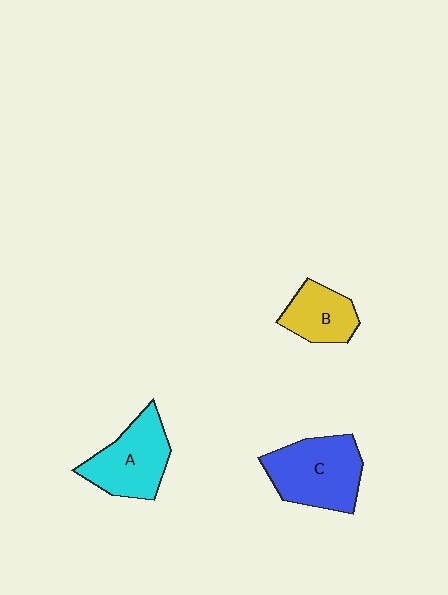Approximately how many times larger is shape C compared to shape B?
Approximately 1.7 times.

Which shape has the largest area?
Shape C (blue).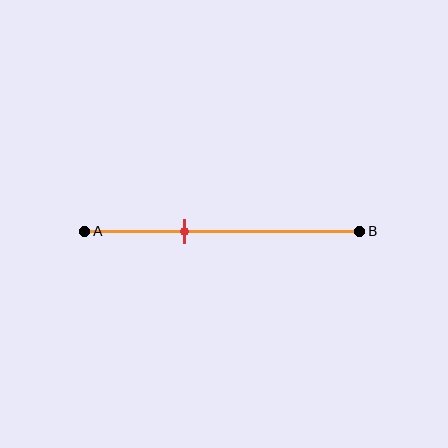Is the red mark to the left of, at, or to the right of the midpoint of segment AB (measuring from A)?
The red mark is to the left of the midpoint of segment AB.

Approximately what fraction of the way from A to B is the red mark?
The red mark is approximately 35% of the way from A to B.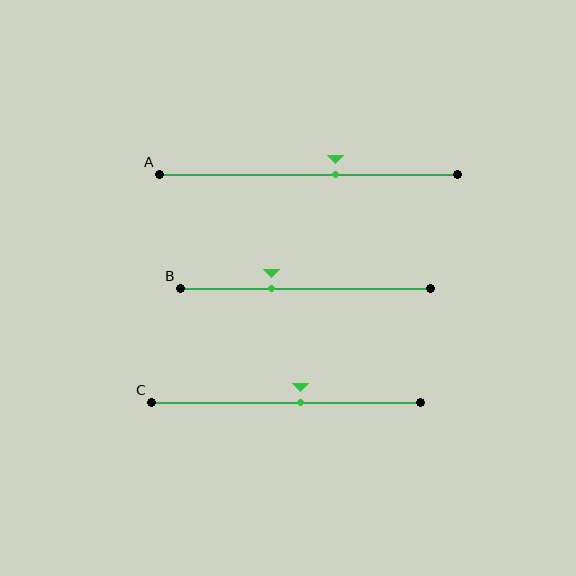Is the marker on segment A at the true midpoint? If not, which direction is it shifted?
No, the marker on segment A is shifted to the right by about 9% of the segment length.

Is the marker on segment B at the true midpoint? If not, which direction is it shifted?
No, the marker on segment B is shifted to the left by about 14% of the segment length.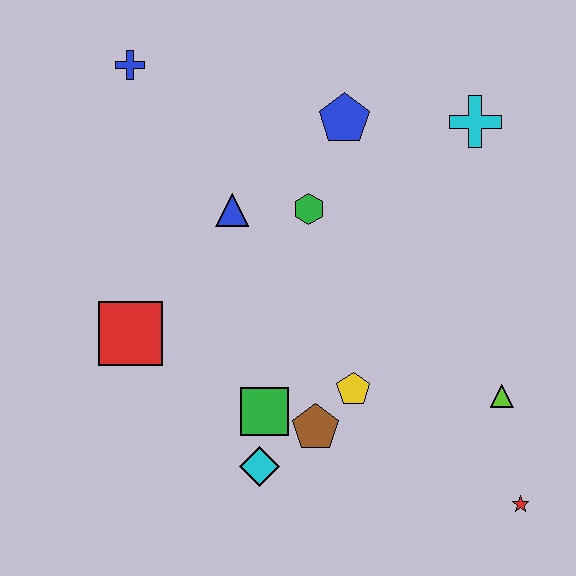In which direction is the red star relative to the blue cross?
The red star is below the blue cross.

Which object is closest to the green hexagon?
The blue triangle is closest to the green hexagon.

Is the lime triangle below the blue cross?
Yes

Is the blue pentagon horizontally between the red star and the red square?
Yes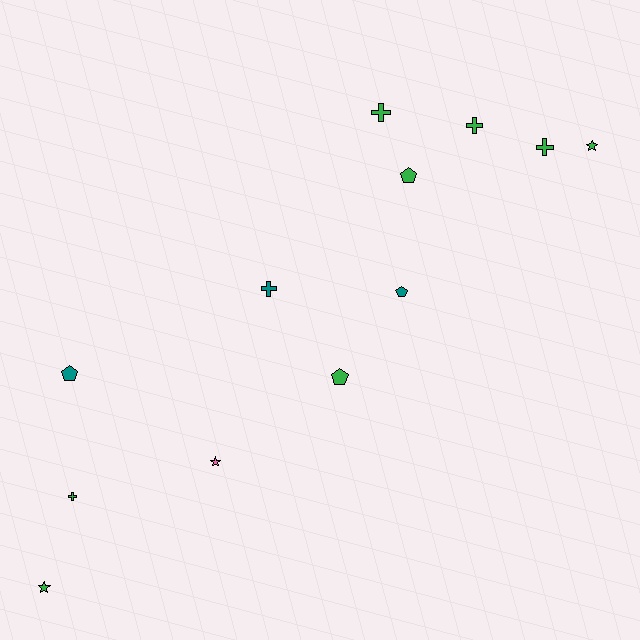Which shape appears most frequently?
Cross, with 5 objects.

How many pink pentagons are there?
There are no pink pentagons.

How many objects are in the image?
There are 12 objects.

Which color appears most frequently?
Green, with 8 objects.